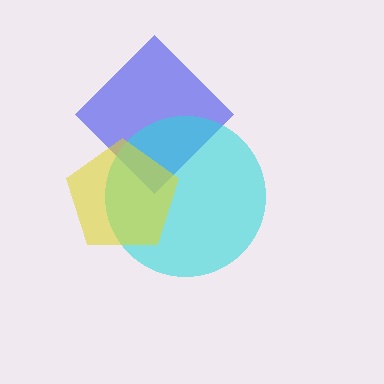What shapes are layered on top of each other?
The layered shapes are: a blue diamond, a cyan circle, a yellow pentagon.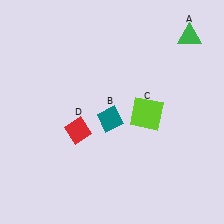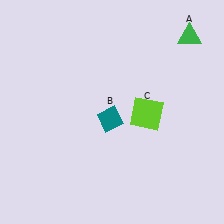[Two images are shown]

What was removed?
The red diamond (D) was removed in Image 2.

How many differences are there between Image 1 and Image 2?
There is 1 difference between the two images.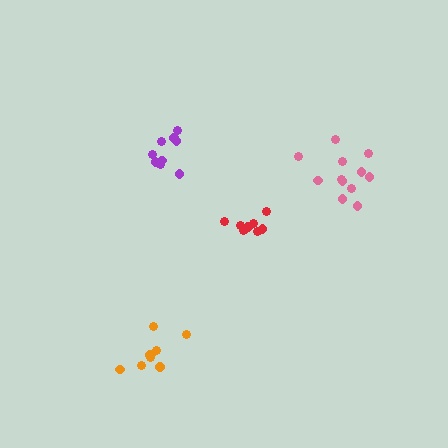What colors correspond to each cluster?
The clusters are colored: purple, orange, red, pink.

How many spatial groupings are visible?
There are 4 spatial groupings.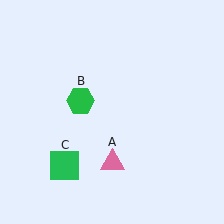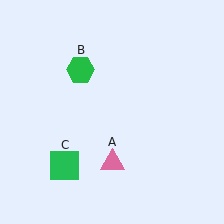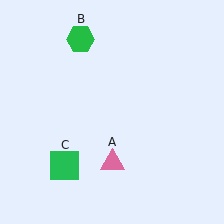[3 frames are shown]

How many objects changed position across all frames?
1 object changed position: green hexagon (object B).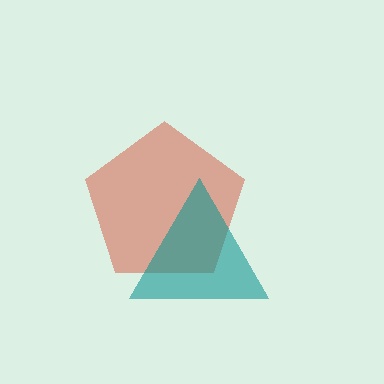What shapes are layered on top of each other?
The layered shapes are: a red pentagon, a teal triangle.